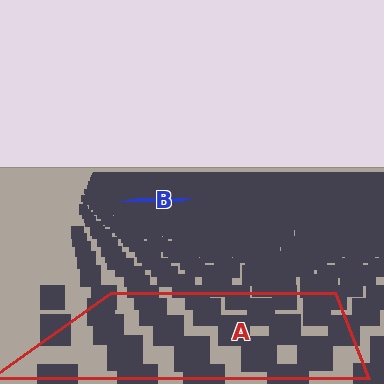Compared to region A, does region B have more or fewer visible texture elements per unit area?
Region B has more texture elements per unit area — they are packed more densely because it is farther away.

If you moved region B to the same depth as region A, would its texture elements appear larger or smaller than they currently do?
They would appear larger. At a closer depth, the same texture elements are projected at a bigger on-screen size.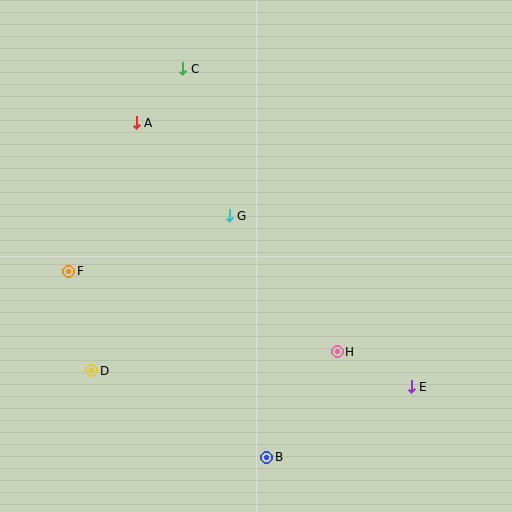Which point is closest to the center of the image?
Point G at (229, 216) is closest to the center.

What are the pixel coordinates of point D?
Point D is at (92, 371).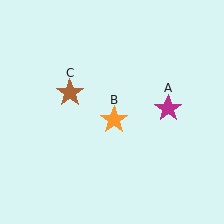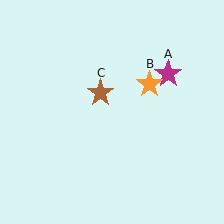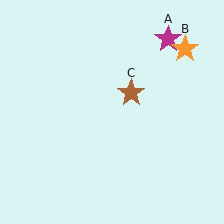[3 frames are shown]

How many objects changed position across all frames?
3 objects changed position: magenta star (object A), orange star (object B), brown star (object C).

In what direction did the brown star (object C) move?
The brown star (object C) moved right.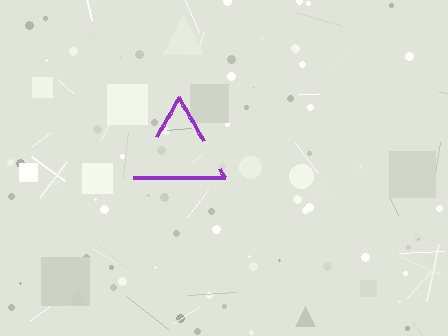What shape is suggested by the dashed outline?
The dashed outline suggests a triangle.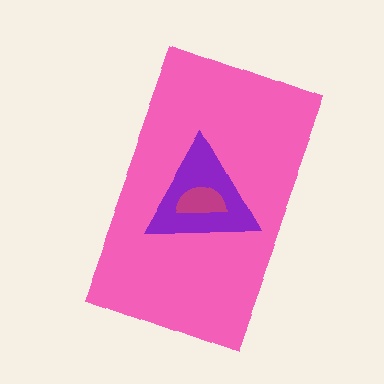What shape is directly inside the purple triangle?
The magenta semicircle.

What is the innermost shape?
The magenta semicircle.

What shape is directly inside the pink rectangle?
The purple triangle.